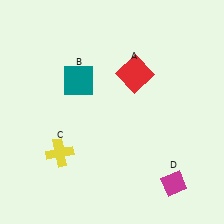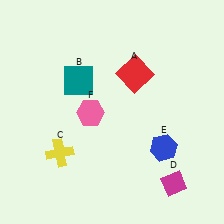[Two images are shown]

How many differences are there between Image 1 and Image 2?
There are 2 differences between the two images.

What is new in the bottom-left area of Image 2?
A pink hexagon (F) was added in the bottom-left area of Image 2.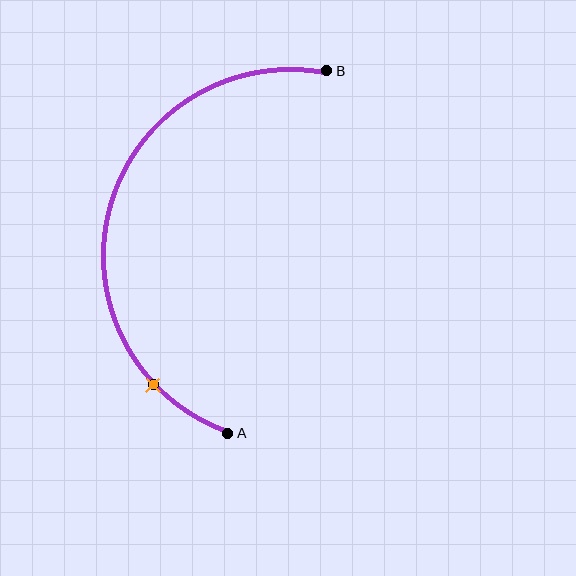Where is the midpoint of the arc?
The arc midpoint is the point on the curve farthest from the straight line joining A and B. It sits to the left of that line.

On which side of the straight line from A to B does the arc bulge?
The arc bulges to the left of the straight line connecting A and B.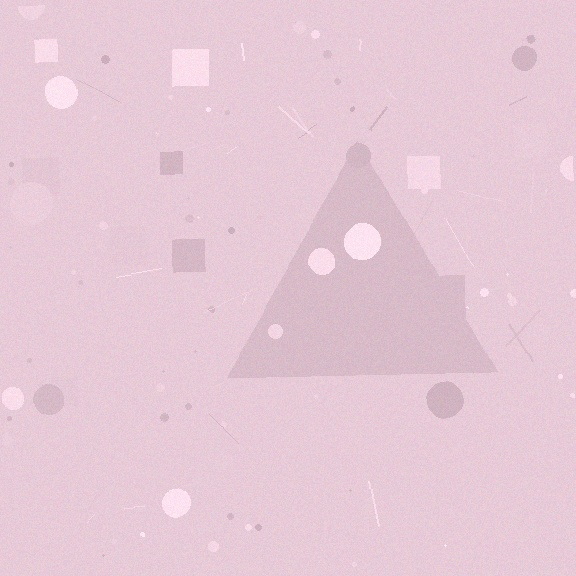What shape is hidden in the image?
A triangle is hidden in the image.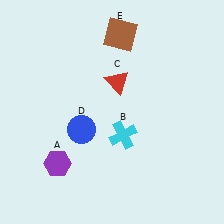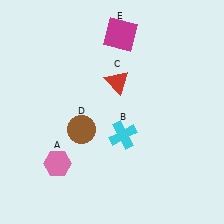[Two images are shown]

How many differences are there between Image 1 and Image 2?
There are 3 differences between the two images.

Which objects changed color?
A changed from purple to pink. D changed from blue to brown. E changed from brown to magenta.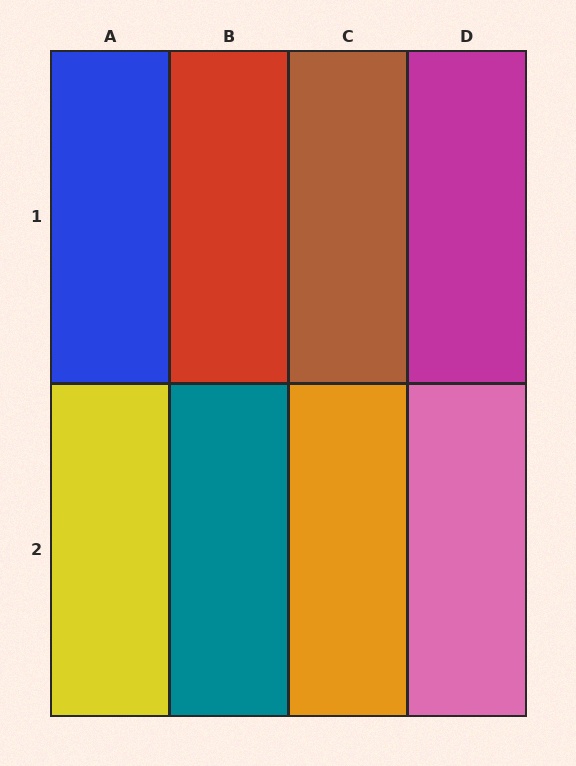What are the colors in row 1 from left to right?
Blue, red, brown, magenta.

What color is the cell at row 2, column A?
Yellow.